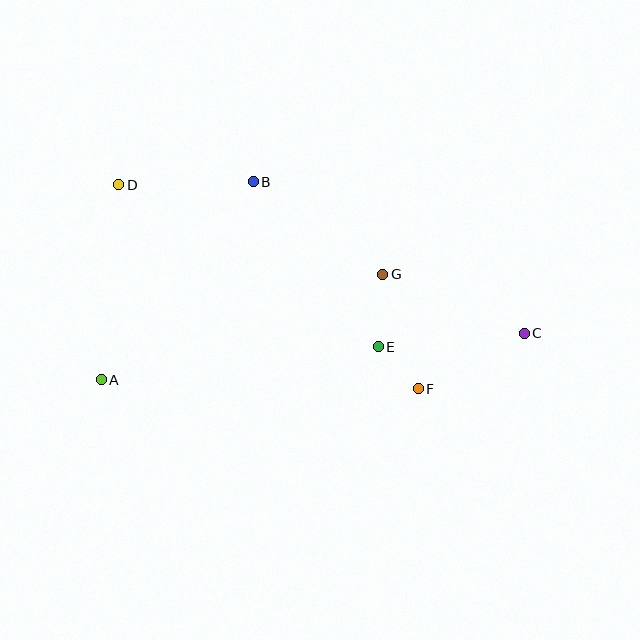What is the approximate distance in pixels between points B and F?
The distance between B and F is approximately 265 pixels.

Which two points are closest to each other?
Points E and F are closest to each other.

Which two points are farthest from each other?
Points C and D are farthest from each other.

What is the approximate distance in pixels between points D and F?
The distance between D and F is approximately 363 pixels.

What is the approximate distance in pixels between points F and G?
The distance between F and G is approximately 120 pixels.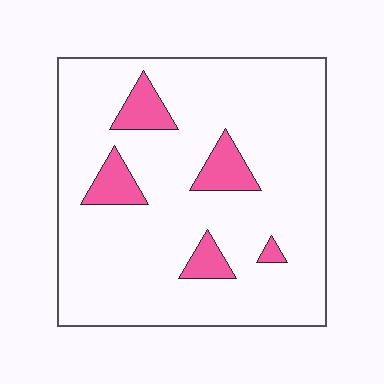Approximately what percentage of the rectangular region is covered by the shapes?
Approximately 10%.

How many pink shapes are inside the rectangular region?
5.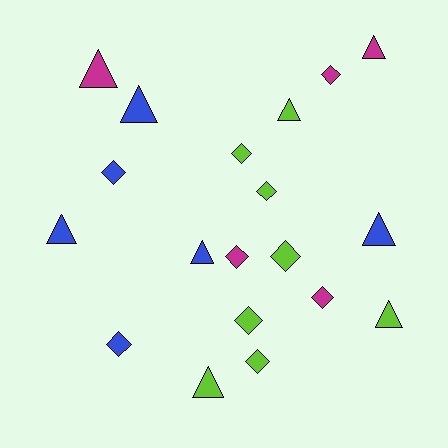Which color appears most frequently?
Lime, with 8 objects.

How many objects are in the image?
There are 19 objects.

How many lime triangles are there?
There are 3 lime triangles.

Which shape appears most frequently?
Diamond, with 10 objects.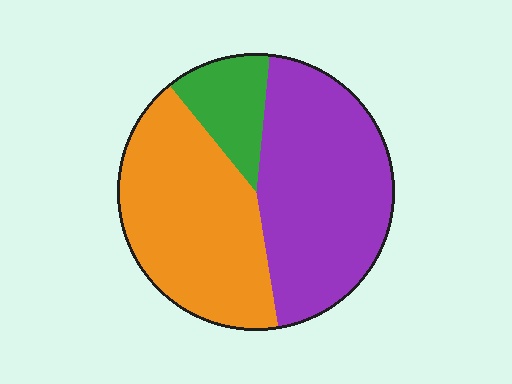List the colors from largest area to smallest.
From largest to smallest: purple, orange, green.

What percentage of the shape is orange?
Orange takes up about two fifths (2/5) of the shape.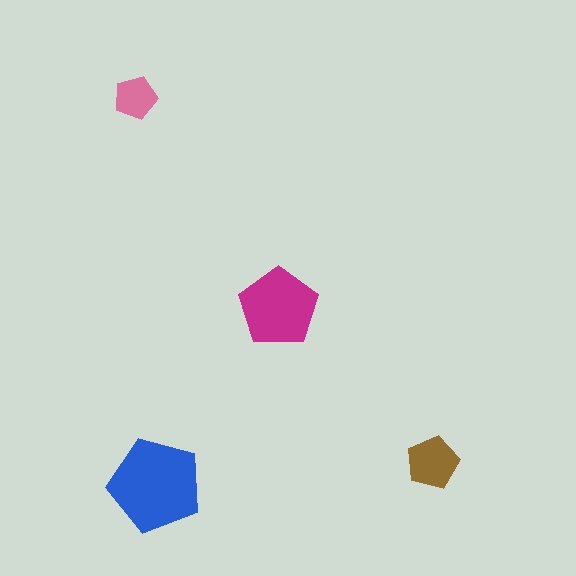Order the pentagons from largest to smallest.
the blue one, the magenta one, the brown one, the pink one.